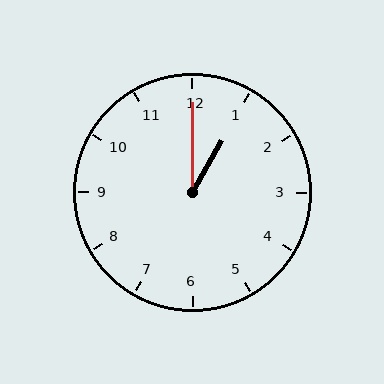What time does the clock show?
1:00.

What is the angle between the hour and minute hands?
Approximately 30 degrees.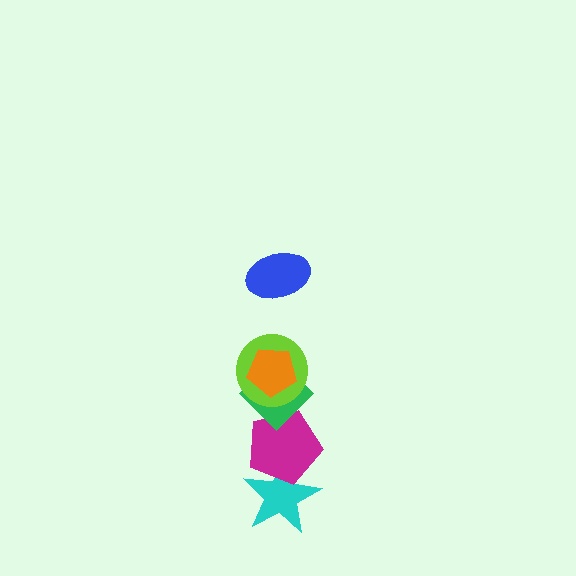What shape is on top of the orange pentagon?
The blue ellipse is on top of the orange pentagon.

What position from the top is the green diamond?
The green diamond is 4th from the top.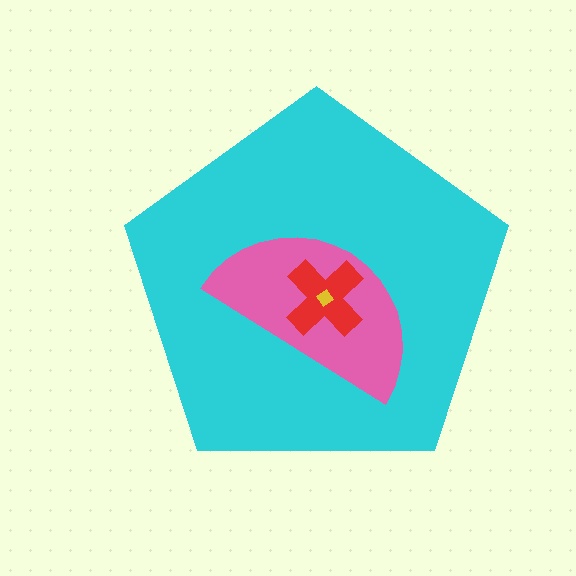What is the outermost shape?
The cyan pentagon.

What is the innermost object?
The yellow diamond.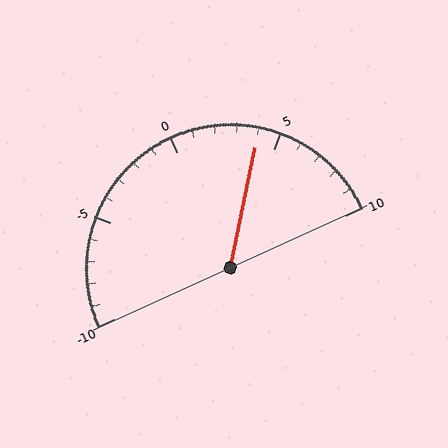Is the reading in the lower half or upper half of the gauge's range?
The reading is in the upper half of the range (-10 to 10).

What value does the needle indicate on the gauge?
The needle indicates approximately 4.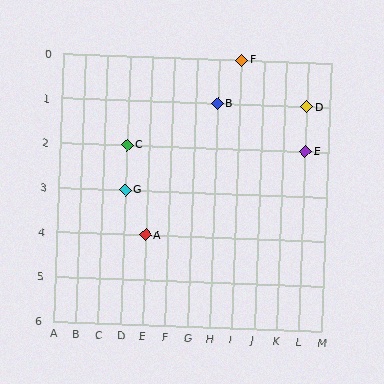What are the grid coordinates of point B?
Point B is at grid coordinates (H, 1).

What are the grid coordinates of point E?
Point E is at grid coordinates (L, 2).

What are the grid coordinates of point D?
Point D is at grid coordinates (L, 1).